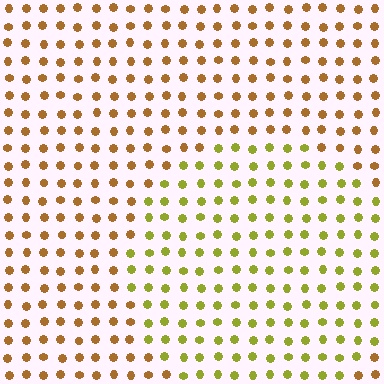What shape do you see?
I see a circle.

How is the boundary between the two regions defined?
The boundary is defined purely by a slight shift in hue (about 39 degrees). Spacing, size, and orientation are identical on both sides.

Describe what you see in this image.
The image is filled with small brown elements in a uniform arrangement. A circle-shaped region is visible where the elements are tinted to a slightly different hue, forming a subtle color boundary.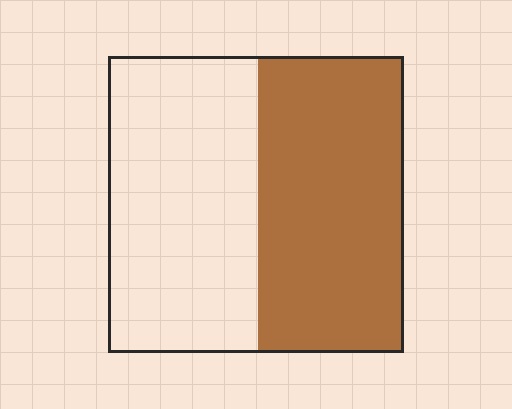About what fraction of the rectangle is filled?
About one half (1/2).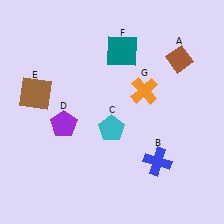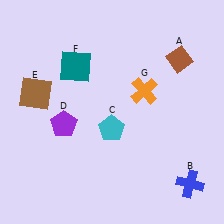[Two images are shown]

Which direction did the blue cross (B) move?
The blue cross (B) moved right.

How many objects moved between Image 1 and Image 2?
2 objects moved between the two images.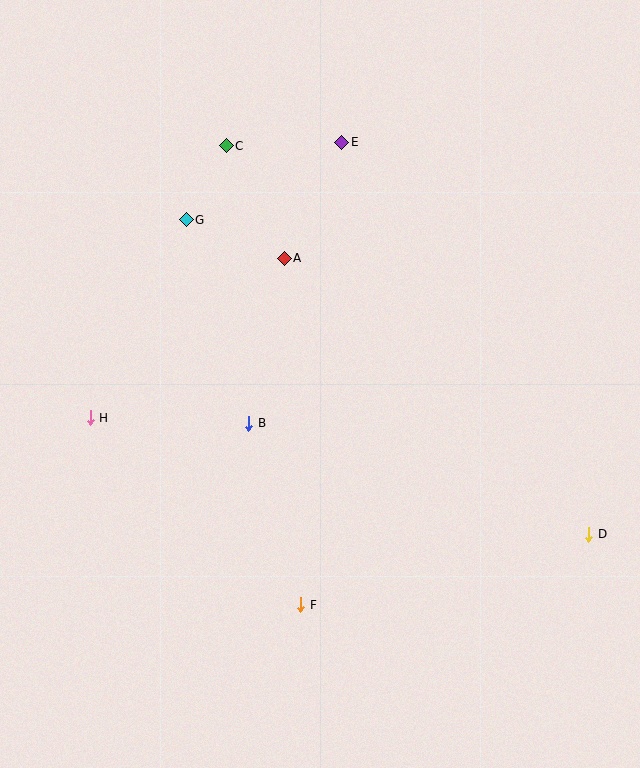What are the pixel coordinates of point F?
Point F is at (301, 605).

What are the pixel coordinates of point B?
Point B is at (249, 423).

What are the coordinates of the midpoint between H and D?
The midpoint between H and D is at (339, 476).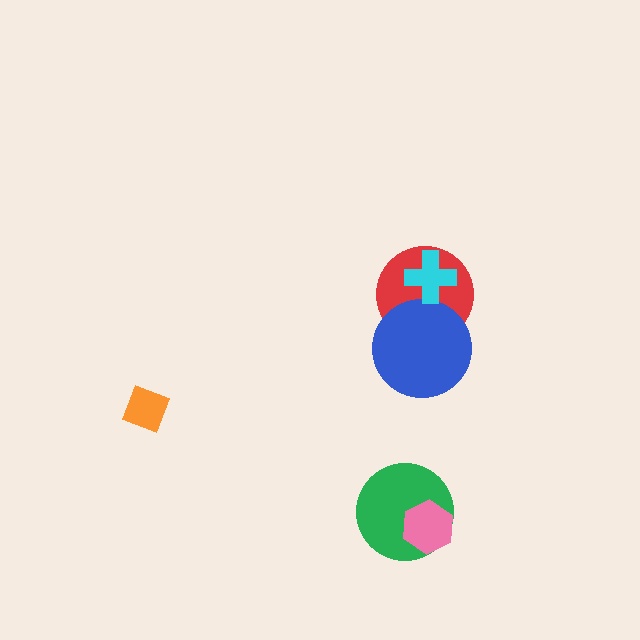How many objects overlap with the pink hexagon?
1 object overlaps with the pink hexagon.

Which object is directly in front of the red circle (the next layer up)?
The blue circle is directly in front of the red circle.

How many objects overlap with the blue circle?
1 object overlaps with the blue circle.